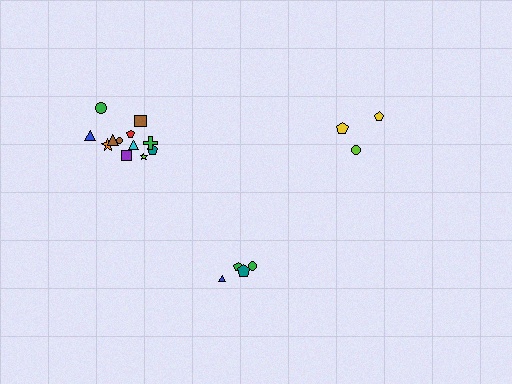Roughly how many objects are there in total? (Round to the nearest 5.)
Roughly 20 objects in total.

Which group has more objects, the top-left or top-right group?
The top-left group.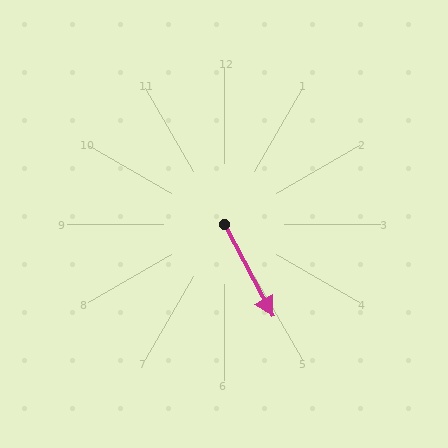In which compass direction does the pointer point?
Southeast.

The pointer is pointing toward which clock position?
Roughly 5 o'clock.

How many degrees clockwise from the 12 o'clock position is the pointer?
Approximately 152 degrees.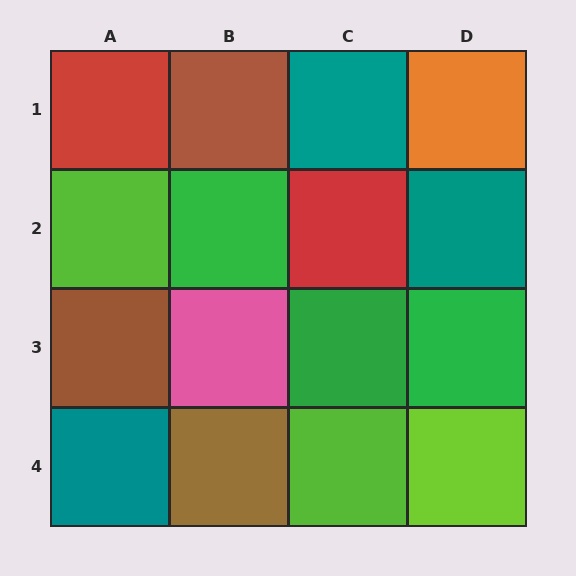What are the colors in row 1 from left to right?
Red, brown, teal, orange.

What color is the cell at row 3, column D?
Green.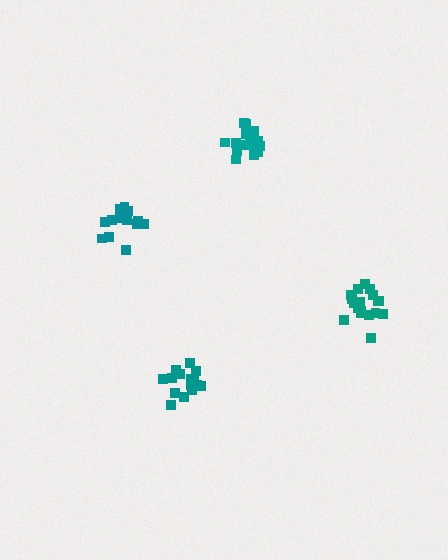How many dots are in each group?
Group 1: 18 dots, Group 2: 17 dots, Group 3: 16 dots, Group 4: 14 dots (65 total).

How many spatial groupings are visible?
There are 4 spatial groupings.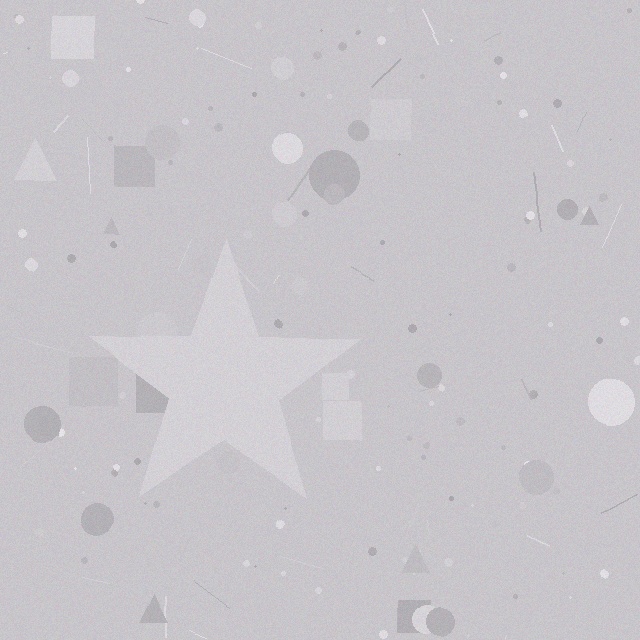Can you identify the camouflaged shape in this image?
The camouflaged shape is a star.